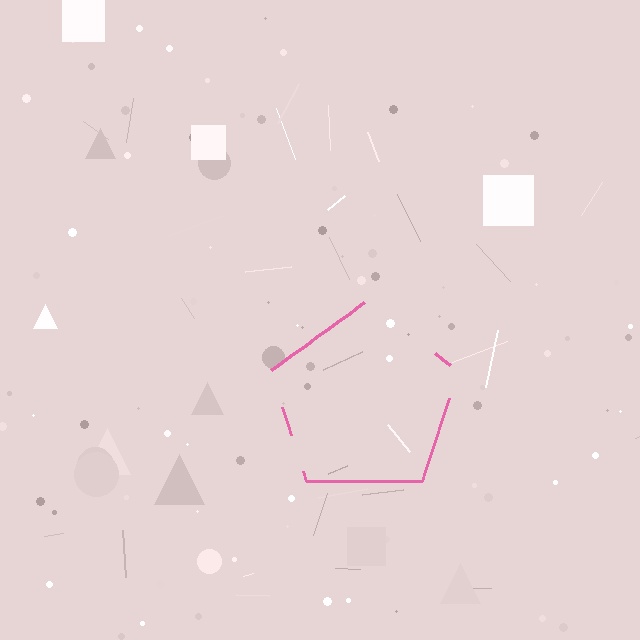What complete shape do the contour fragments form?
The contour fragments form a pentagon.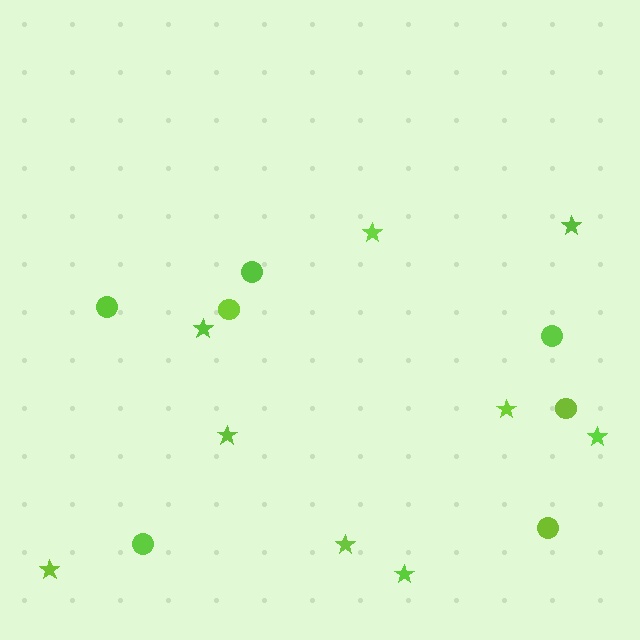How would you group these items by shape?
There are 2 groups: one group of stars (9) and one group of circles (7).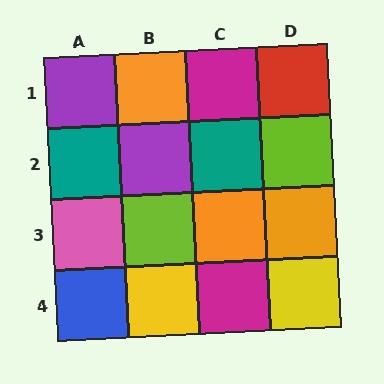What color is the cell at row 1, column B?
Orange.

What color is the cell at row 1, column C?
Magenta.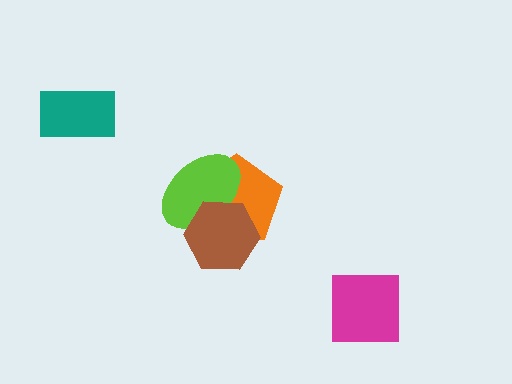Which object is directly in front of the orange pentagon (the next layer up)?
The lime ellipse is directly in front of the orange pentagon.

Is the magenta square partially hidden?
No, no other shape covers it.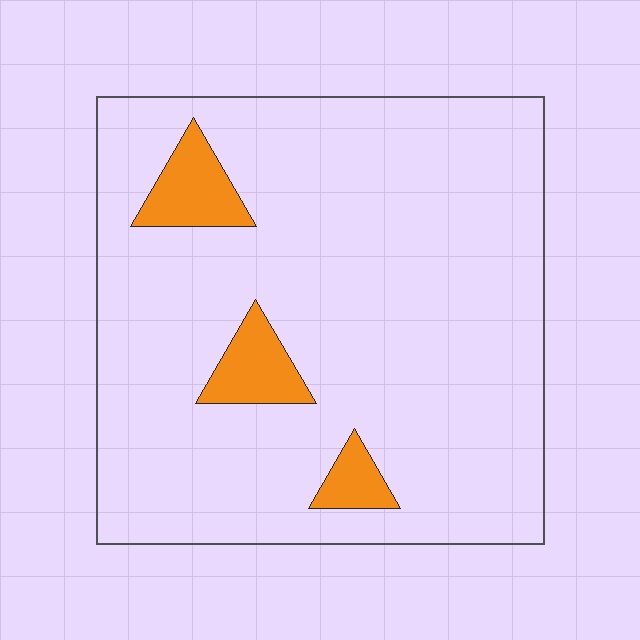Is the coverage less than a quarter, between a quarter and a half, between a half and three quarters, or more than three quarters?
Less than a quarter.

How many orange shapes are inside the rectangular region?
3.